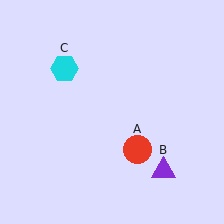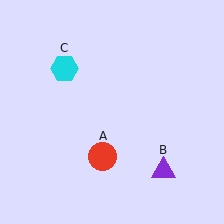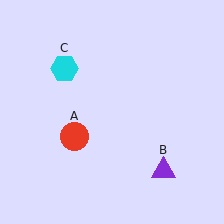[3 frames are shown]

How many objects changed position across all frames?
1 object changed position: red circle (object A).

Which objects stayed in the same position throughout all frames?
Purple triangle (object B) and cyan hexagon (object C) remained stationary.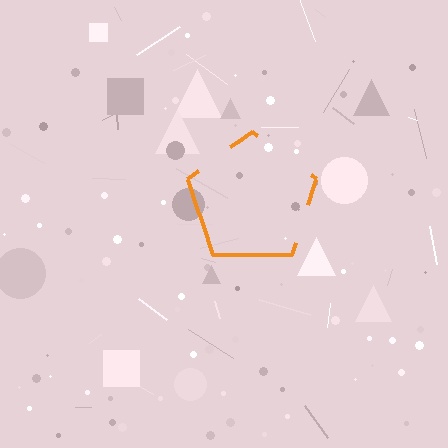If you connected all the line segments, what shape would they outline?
They would outline a pentagon.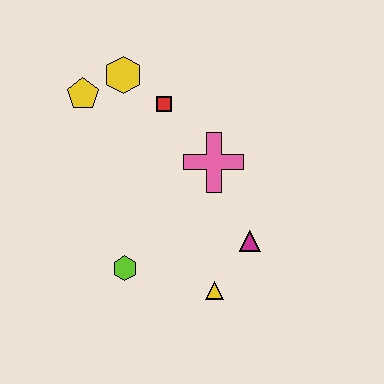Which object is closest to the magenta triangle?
The yellow triangle is closest to the magenta triangle.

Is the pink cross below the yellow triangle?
No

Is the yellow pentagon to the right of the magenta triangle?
No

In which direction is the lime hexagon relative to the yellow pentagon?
The lime hexagon is below the yellow pentagon.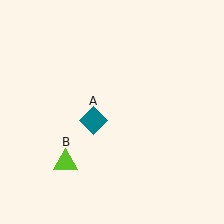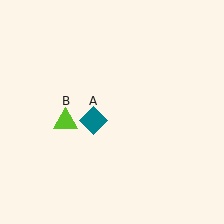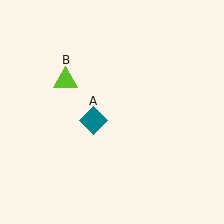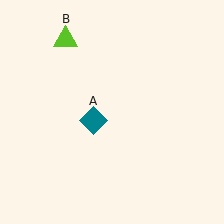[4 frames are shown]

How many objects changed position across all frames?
1 object changed position: lime triangle (object B).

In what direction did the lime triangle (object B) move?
The lime triangle (object B) moved up.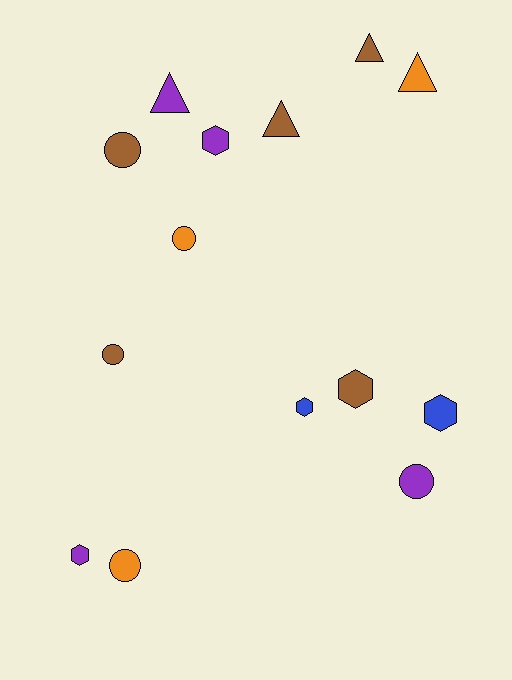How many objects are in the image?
There are 14 objects.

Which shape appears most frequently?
Circle, with 5 objects.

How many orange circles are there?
There are 2 orange circles.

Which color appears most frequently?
Brown, with 5 objects.